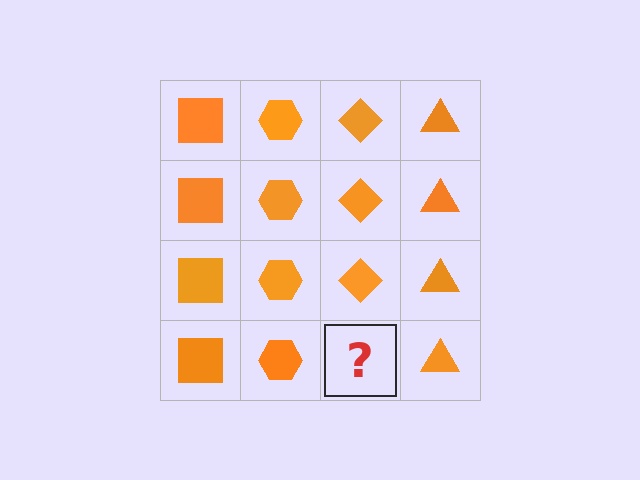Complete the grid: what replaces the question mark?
The question mark should be replaced with an orange diamond.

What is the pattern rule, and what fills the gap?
The rule is that each column has a consistent shape. The gap should be filled with an orange diamond.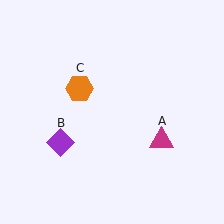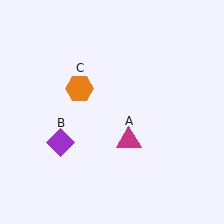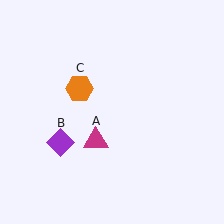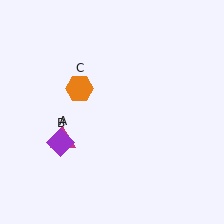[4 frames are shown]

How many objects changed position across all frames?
1 object changed position: magenta triangle (object A).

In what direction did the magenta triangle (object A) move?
The magenta triangle (object A) moved left.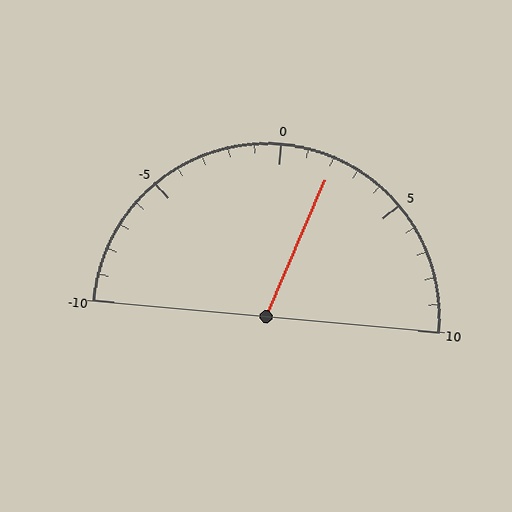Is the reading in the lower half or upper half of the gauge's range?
The reading is in the upper half of the range (-10 to 10).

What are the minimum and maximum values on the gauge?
The gauge ranges from -10 to 10.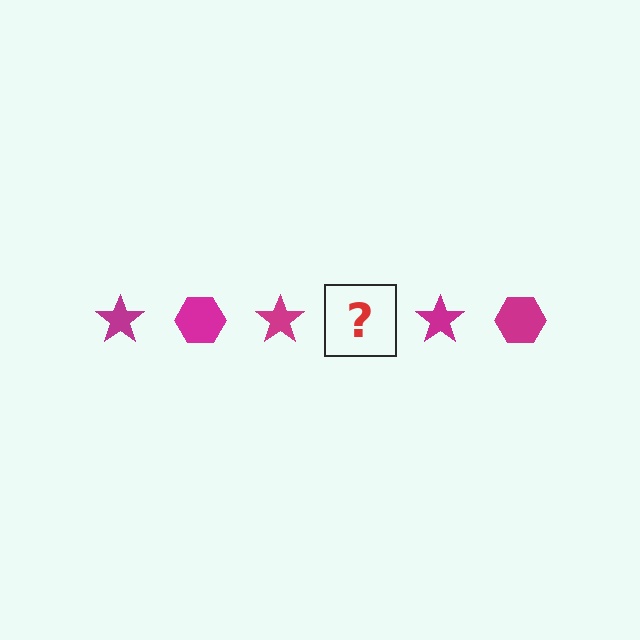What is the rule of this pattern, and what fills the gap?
The rule is that the pattern cycles through star, hexagon shapes in magenta. The gap should be filled with a magenta hexagon.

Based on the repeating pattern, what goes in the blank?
The blank should be a magenta hexagon.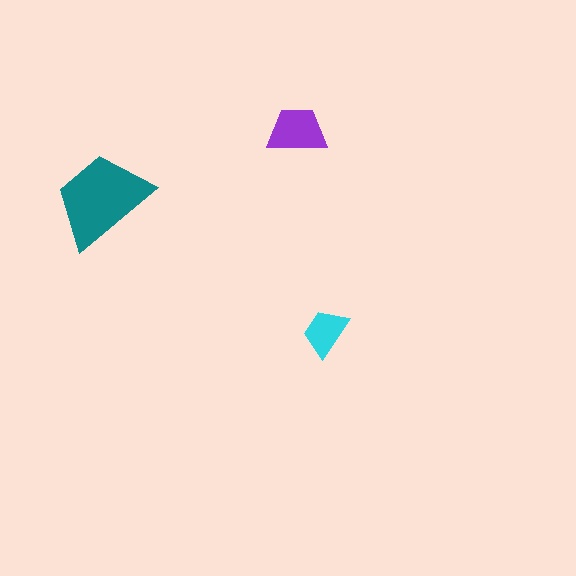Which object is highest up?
The purple trapezoid is topmost.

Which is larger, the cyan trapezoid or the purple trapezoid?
The purple one.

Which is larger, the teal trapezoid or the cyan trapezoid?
The teal one.